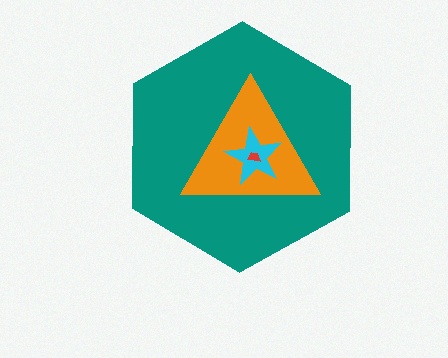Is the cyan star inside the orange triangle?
Yes.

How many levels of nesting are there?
4.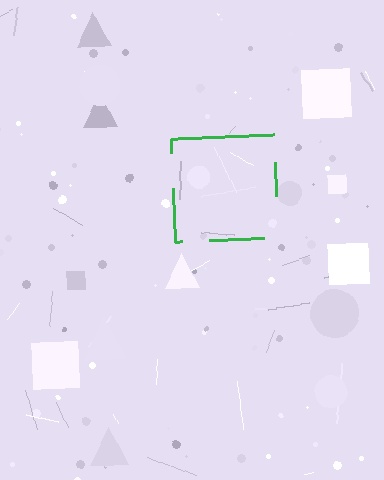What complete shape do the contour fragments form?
The contour fragments form a square.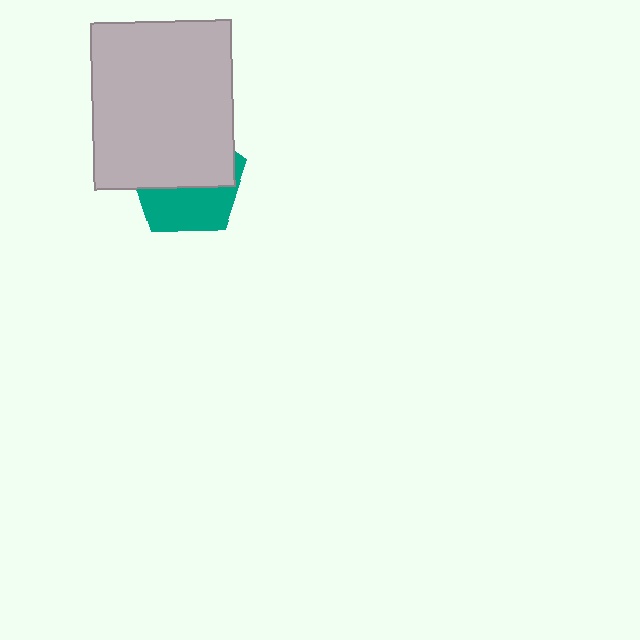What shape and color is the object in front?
The object in front is a light gray rectangle.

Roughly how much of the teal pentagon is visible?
A small part of it is visible (roughly 42%).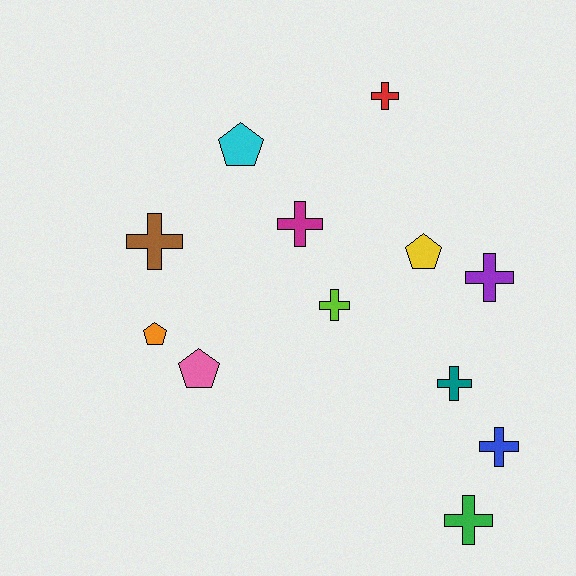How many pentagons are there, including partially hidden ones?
There are 4 pentagons.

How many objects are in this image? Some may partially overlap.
There are 12 objects.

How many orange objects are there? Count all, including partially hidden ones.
There is 1 orange object.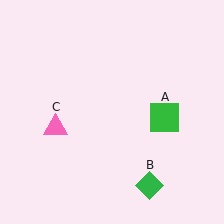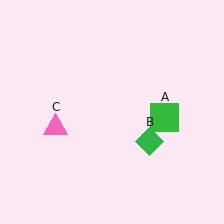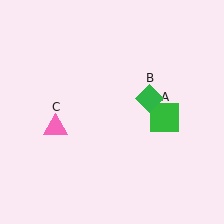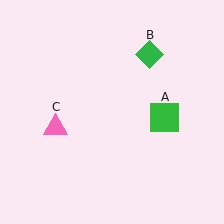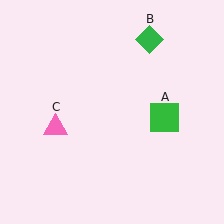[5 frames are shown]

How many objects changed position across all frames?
1 object changed position: green diamond (object B).